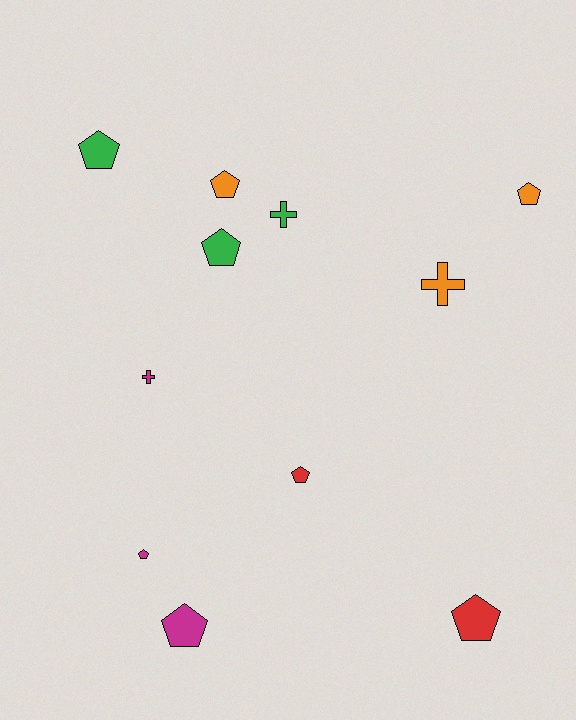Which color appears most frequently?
Green, with 3 objects.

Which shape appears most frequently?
Pentagon, with 8 objects.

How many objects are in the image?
There are 11 objects.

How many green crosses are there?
There is 1 green cross.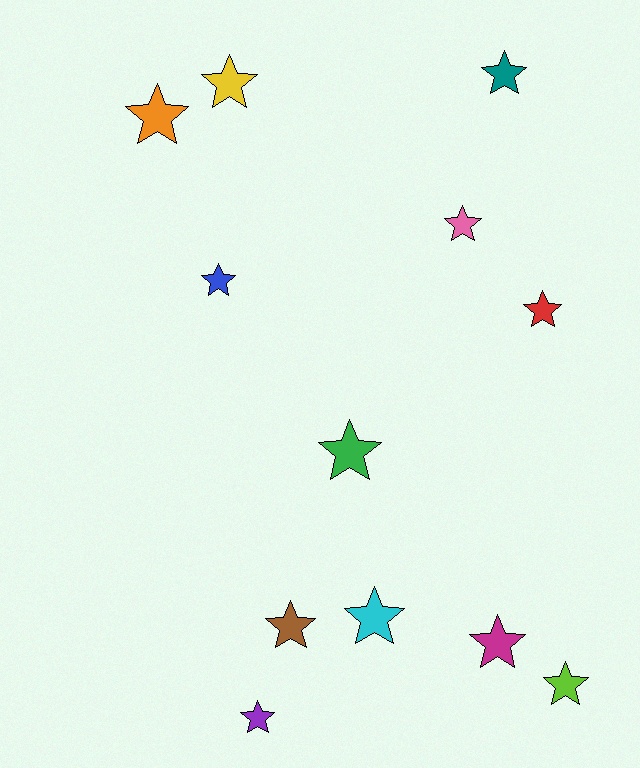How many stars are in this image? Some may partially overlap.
There are 12 stars.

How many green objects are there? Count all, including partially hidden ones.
There is 1 green object.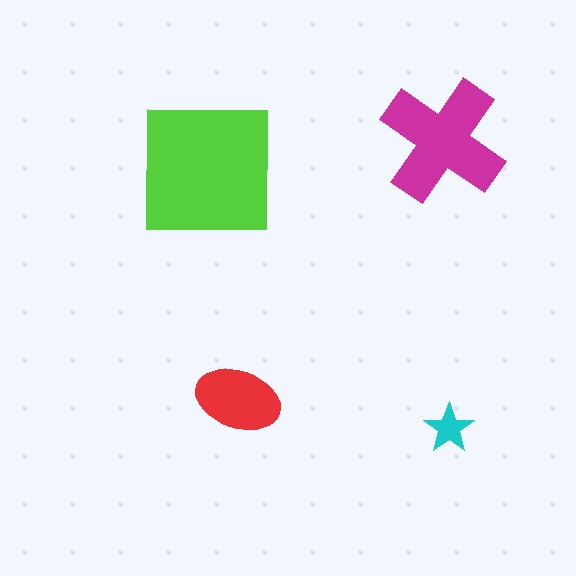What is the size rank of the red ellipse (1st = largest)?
3rd.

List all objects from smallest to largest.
The cyan star, the red ellipse, the magenta cross, the lime square.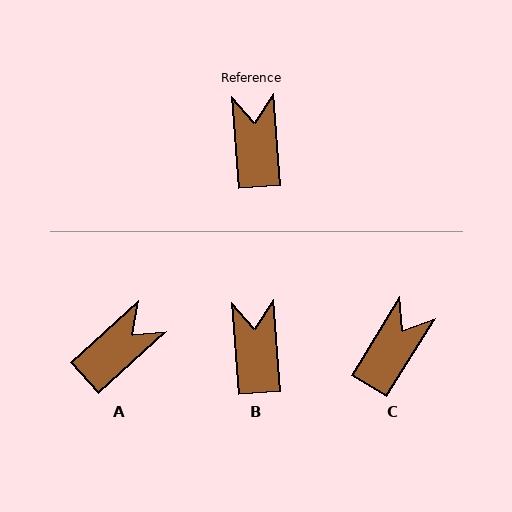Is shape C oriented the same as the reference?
No, it is off by about 36 degrees.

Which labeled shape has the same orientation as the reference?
B.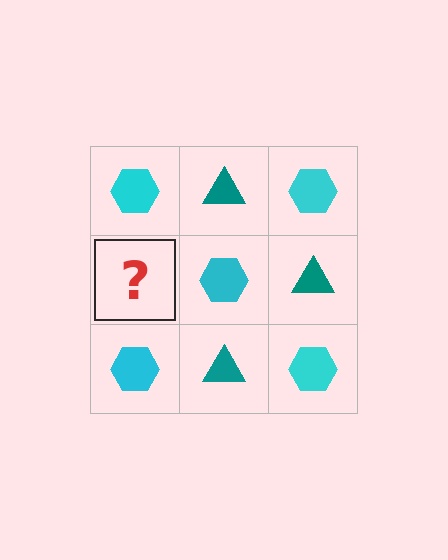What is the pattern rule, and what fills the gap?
The rule is that it alternates cyan hexagon and teal triangle in a checkerboard pattern. The gap should be filled with a teal triangle.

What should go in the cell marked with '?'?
The missing cell should contain a teal triangle.